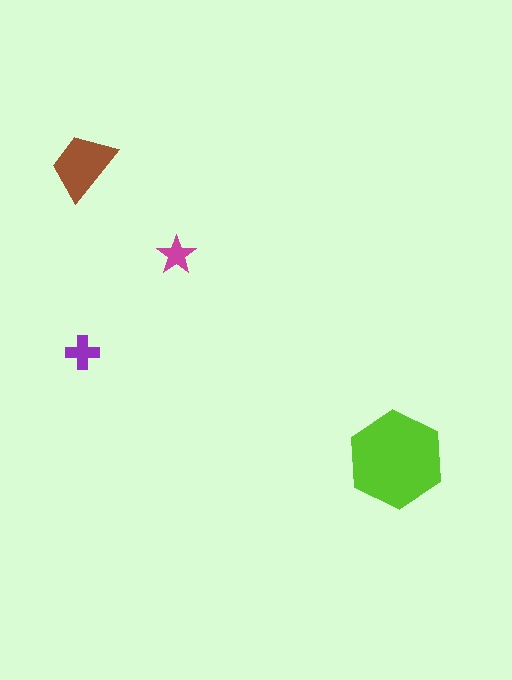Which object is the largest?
The lime hexagon.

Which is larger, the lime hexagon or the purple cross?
The lime hexagon.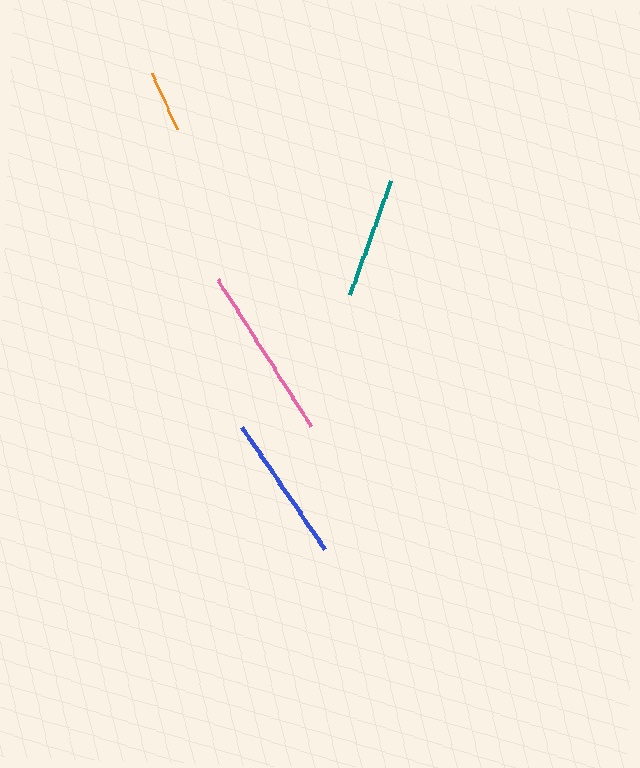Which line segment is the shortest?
The orange line is the shortest at approximately 62 pixels.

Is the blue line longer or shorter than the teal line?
The blue line is longer than the teal line.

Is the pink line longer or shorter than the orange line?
The pink line is longer than the orange line.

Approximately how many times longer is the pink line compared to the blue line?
The pink line is approximately 1.2 times the length of the blue line.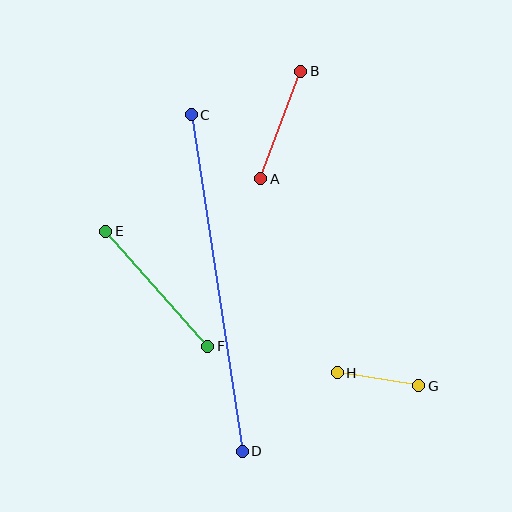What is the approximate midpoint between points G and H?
The midpoint is at approximately (378, 379) pixels.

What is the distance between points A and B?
The distance is approximately 114 pixels.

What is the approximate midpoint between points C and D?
The midpoint is at approximately (217, 283) pixels.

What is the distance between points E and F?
The distance is approximately 154 pixels.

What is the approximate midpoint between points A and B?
The midpoint is at approximately (281, 125) pixels.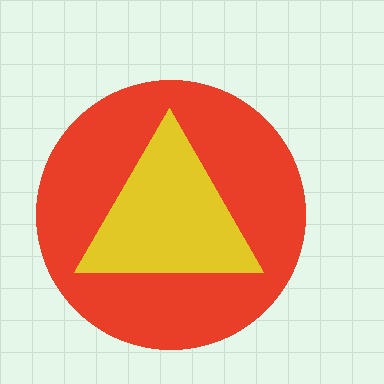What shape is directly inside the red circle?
The yellow triangle.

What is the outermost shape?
The red circle.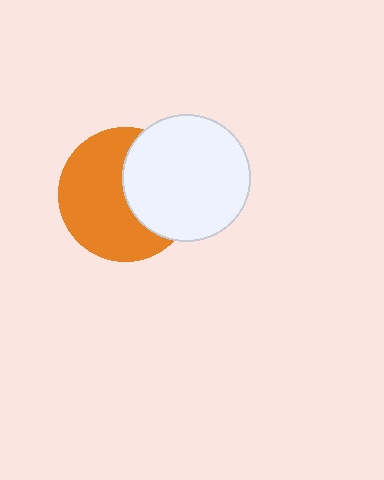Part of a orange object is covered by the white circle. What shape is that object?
It is a circle.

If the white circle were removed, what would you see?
You would see the complete orange circle.